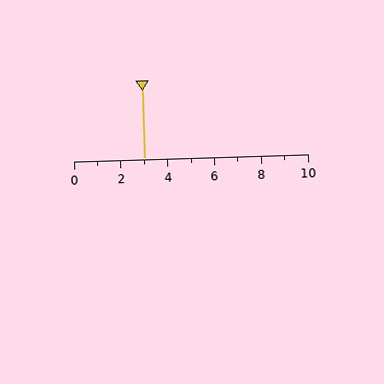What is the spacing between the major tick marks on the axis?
The major ticks are spaced 2 apart.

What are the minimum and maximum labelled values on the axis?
The axis runs from 0 to 10.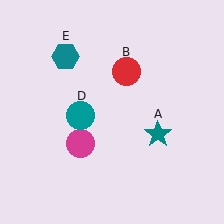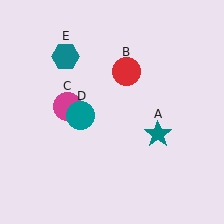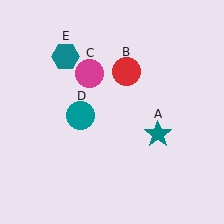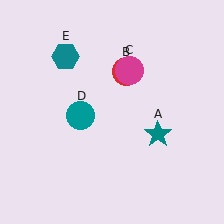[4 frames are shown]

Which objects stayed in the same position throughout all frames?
Teal star (object A) and red circle (object B) and teal circle (object D) and teal hexagon (object E) remained stationary.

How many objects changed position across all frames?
1 object changed position: magenta circle (object C).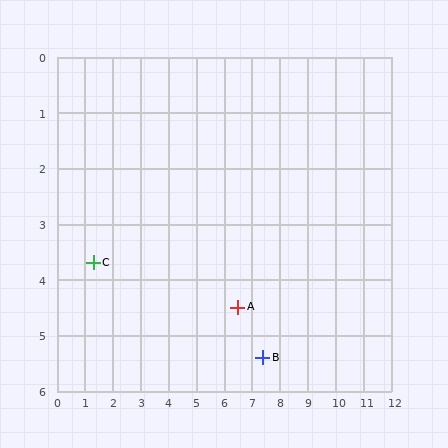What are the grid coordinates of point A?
Point A is at approximately (6.5, 4.5).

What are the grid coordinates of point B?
Point B is at approximately (7.4, 5.4).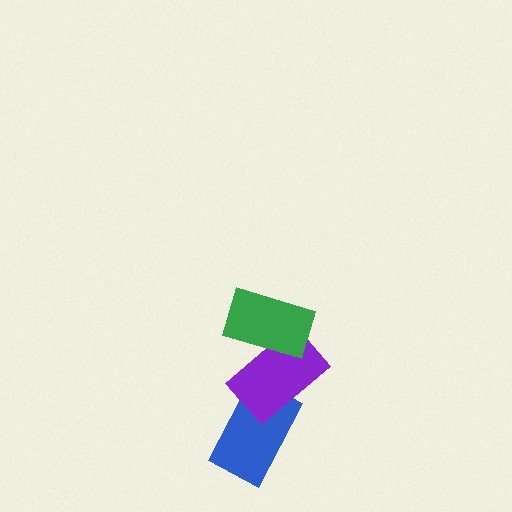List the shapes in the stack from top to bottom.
From top to bottom: the green rectangle, the purple rectangle, the blue rectangle.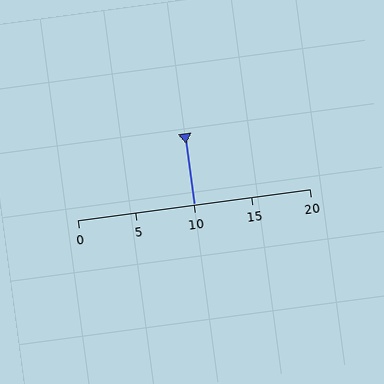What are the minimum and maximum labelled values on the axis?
The axis runs from 0 to 20.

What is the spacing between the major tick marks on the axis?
The major ticks are spaced 5 apart.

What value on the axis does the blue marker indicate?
The marker indicates approximately 10.